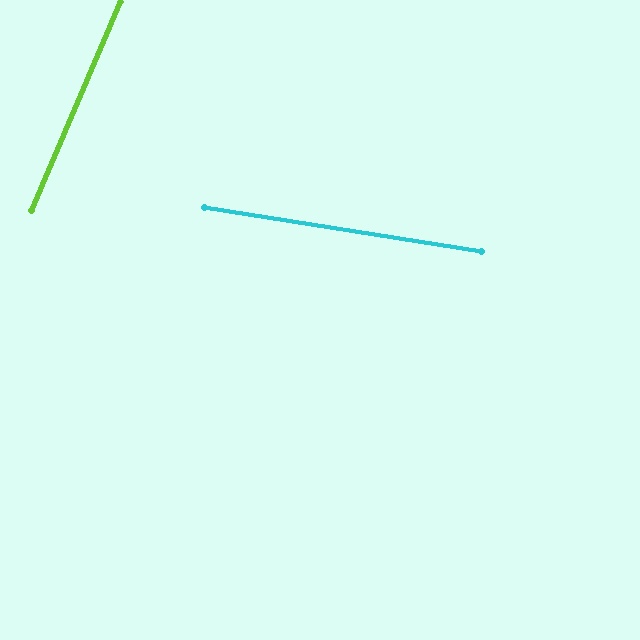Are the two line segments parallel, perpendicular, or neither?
Neither parallel nor perpendicular — they differ by about 76°.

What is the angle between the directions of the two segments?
Approximately 76 degrees.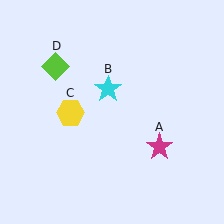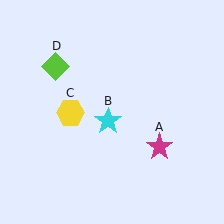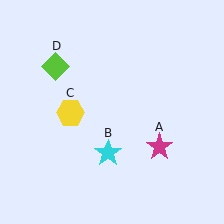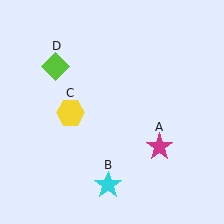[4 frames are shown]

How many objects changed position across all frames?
1 object changed position: cyan star (object B).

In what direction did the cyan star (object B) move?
The cyan star (object B) moved down.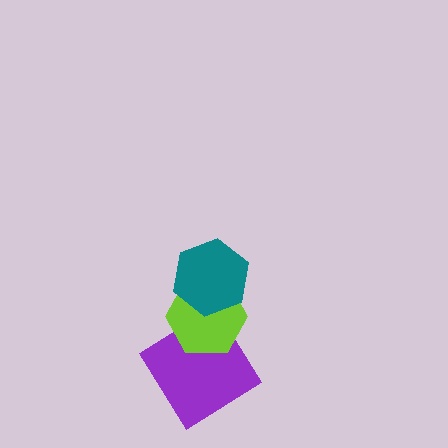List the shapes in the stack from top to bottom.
From top to bottom: the teal hexagon, the lime hexagon, the purple diamond.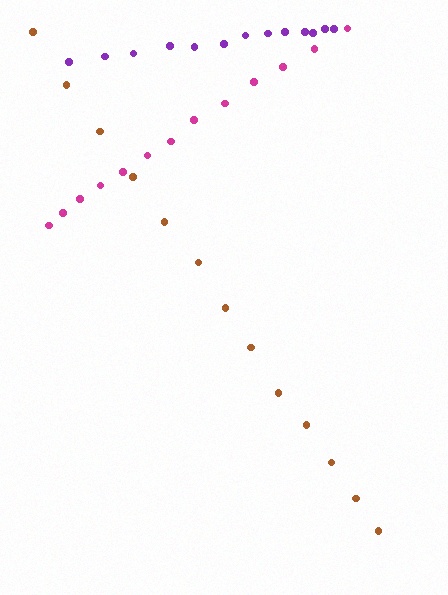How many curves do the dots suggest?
There are 3 distinct paths.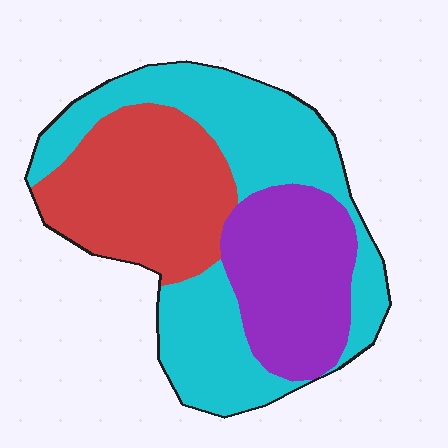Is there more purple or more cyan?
Cyan.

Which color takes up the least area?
Purple, at roughly 25%.